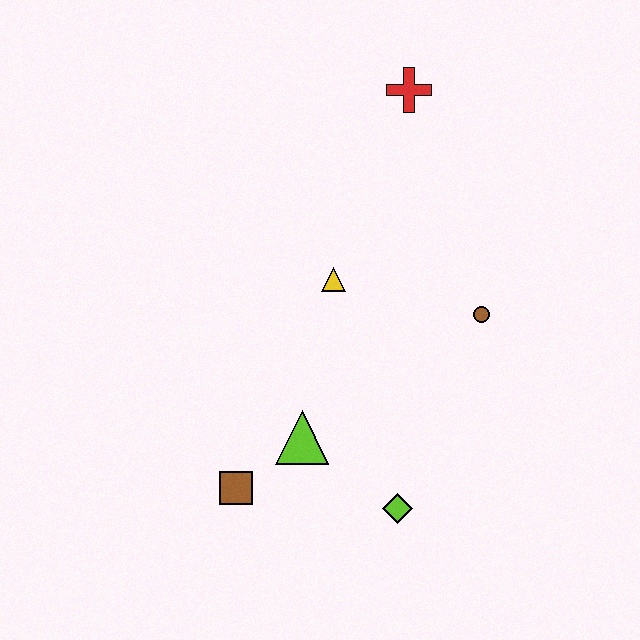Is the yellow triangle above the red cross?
No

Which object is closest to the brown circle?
The yellow triangle is closest to the brown circle.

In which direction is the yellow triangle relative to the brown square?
The yellow triangle is above the brown square.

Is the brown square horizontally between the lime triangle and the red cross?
No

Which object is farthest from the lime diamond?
The red cross is farthest from the lime diamond.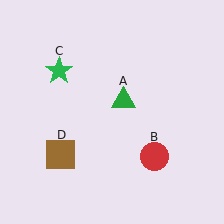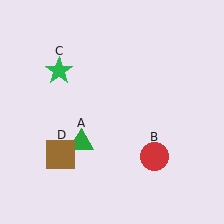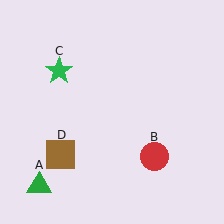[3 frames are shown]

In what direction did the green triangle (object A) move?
The green triangle (object A) moved down and to the left.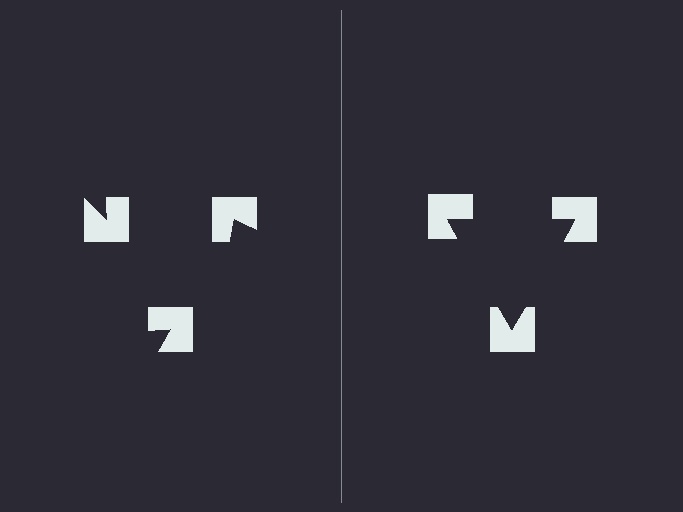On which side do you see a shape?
An illusory triangle appears on the right side. On the left side the wedge cuts are rotated, so no coherent shape forms.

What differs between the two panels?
The notched squares are positioned identically on both sides; only the wedge orientations differ. On the right they align to a triangle; on the left they are misaligned.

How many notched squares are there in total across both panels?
6 — 3 on each side.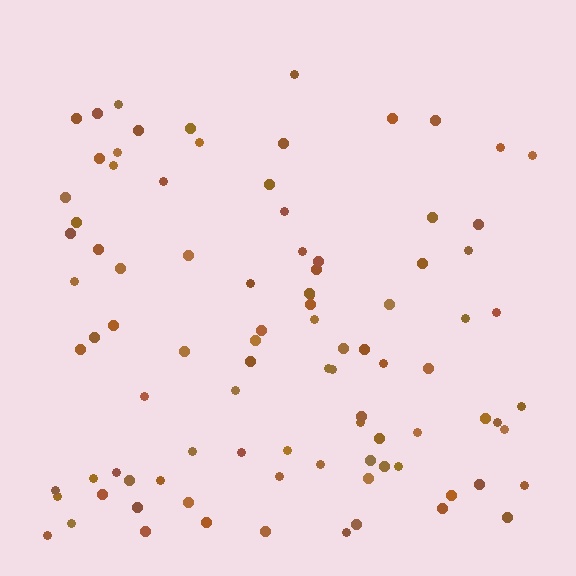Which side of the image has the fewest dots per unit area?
The top.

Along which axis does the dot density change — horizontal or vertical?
Vertical.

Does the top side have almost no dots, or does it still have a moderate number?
Still a moderate number, just noticeably fewer than the bottom.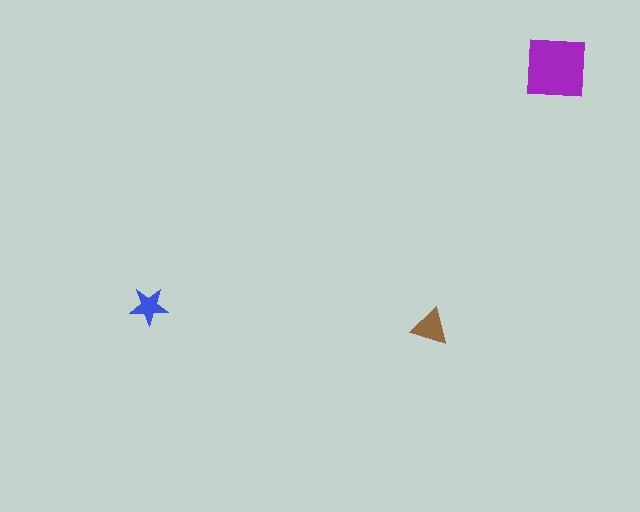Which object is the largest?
The purple square.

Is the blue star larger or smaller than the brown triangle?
Smaller.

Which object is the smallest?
The blue star.